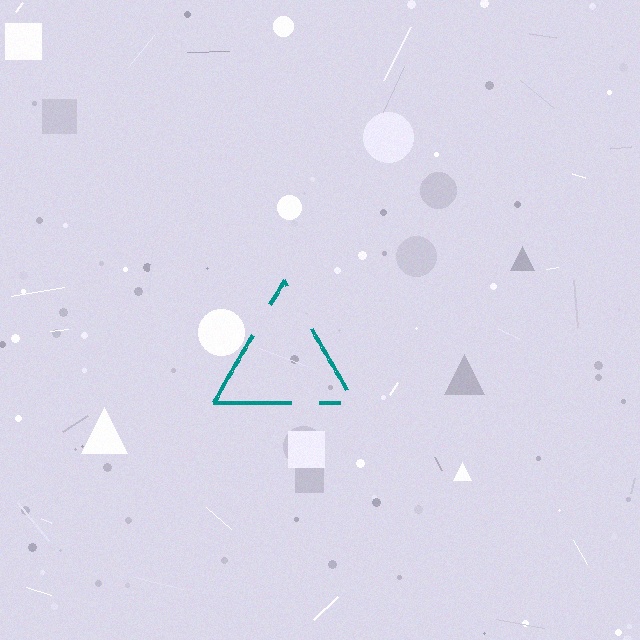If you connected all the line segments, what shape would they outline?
They would outline a triangle.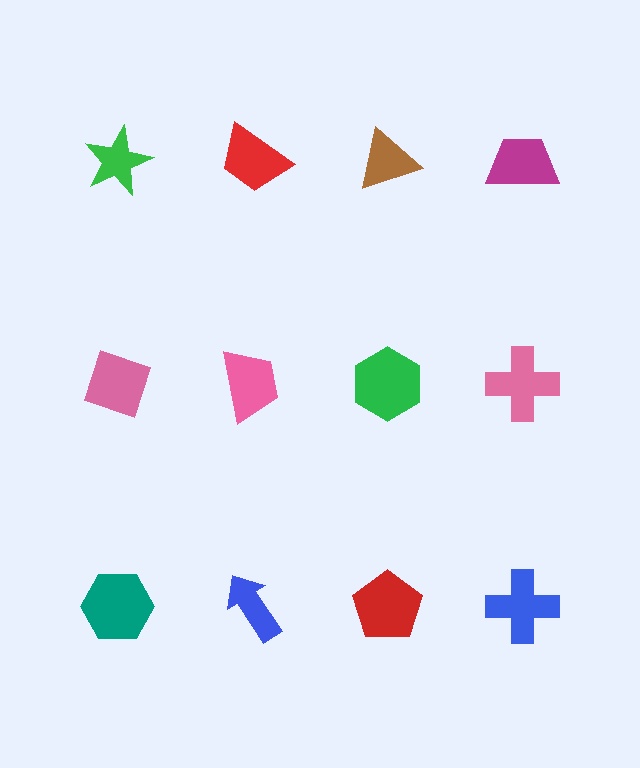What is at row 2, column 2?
A pink trapezoid.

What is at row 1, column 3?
A brown triangle.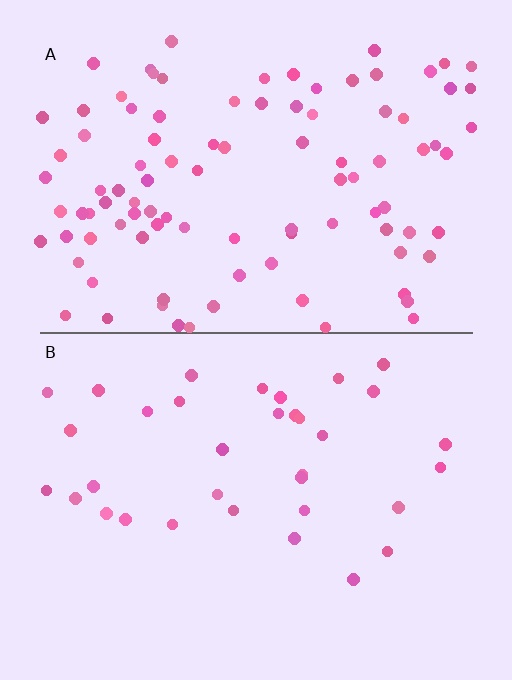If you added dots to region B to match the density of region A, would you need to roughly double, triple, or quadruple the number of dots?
Approximately triple.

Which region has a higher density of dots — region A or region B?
A (the top).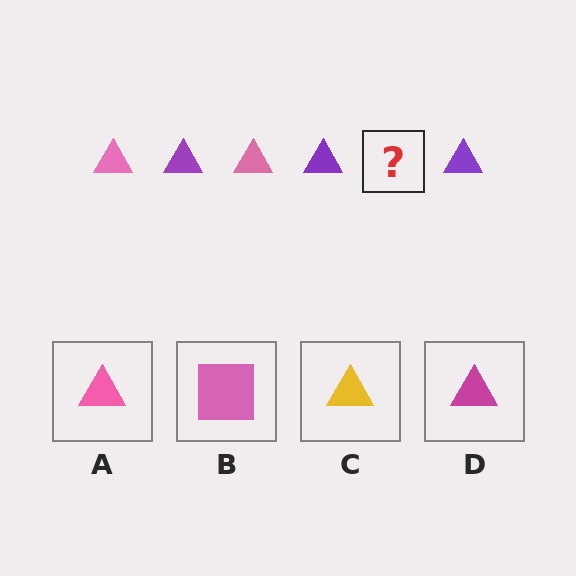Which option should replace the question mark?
Option A.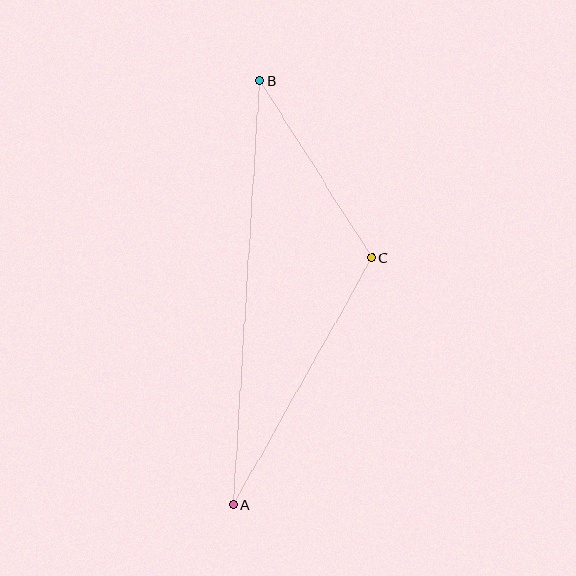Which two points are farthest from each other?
Points A and B are farthest from each other.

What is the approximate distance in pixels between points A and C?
The distance between A and C is approximately 283 pixels.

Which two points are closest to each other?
Points B and C are closest to each other.